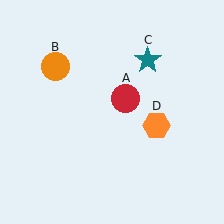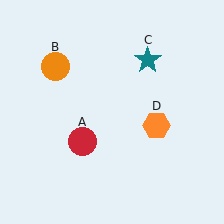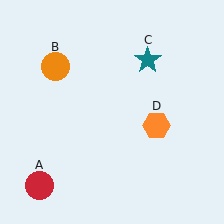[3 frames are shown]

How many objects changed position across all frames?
1 object changed position: red circle (object A).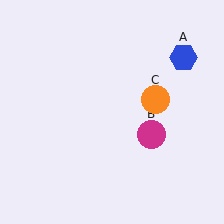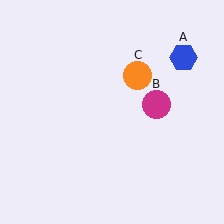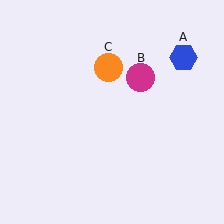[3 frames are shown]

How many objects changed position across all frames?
2 objects changed position: magenta circle (object B), orange circle (object C).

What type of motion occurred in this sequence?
The magenta circle (object B), orange circle (object C) rotated counterclockwise around the center of the scene.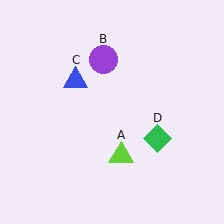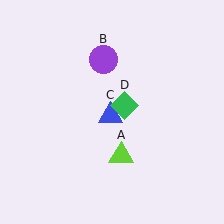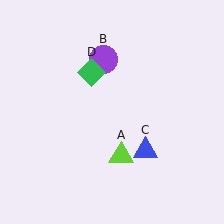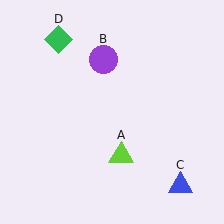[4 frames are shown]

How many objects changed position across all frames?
2 objects changed position: blue triangle (object C), green diamond (object D).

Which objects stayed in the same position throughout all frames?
Lime triangle (object A) and purple circle (object B) remained stationary.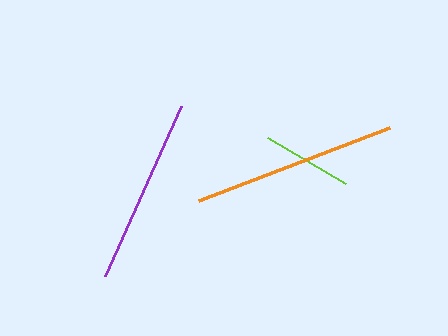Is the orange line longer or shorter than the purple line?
The orange line is longer than the purple line.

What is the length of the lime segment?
The lime segment is approximately 91 pixels long.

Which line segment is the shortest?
The lime line is the shortest at approximately 91 pixels.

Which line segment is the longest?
The orange line is the longest at approximately 204 pixels.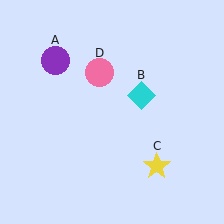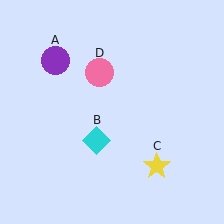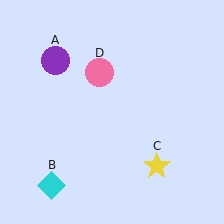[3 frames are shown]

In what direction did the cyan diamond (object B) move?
The cyan diamond (object B) moved down and to the left.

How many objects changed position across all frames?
1 object changed position: cyan diamond (object B).